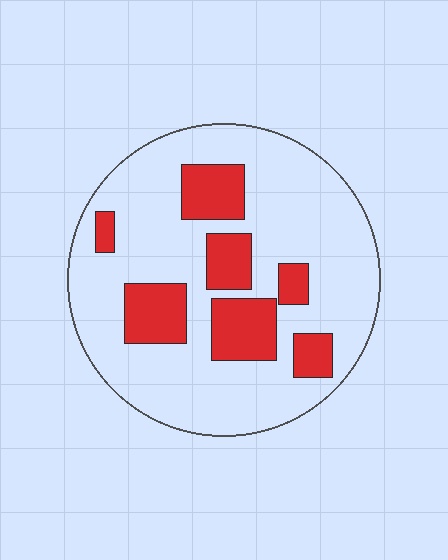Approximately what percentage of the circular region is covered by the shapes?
Approximately 25%.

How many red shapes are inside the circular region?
7.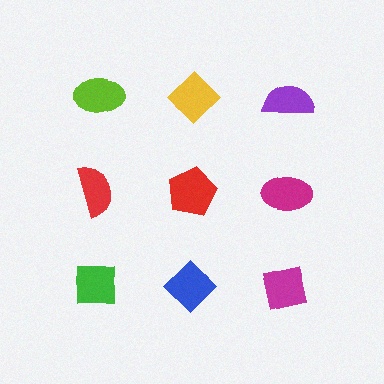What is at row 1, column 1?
A lime ellipse.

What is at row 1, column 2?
A yellow diamond.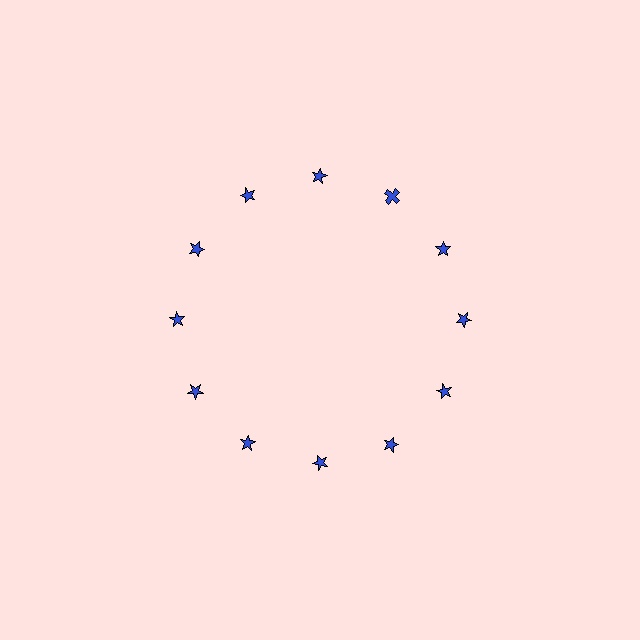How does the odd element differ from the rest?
It has a different shape: cross instead of star.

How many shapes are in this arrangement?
There are 12 shapes arranged in a ring pattern.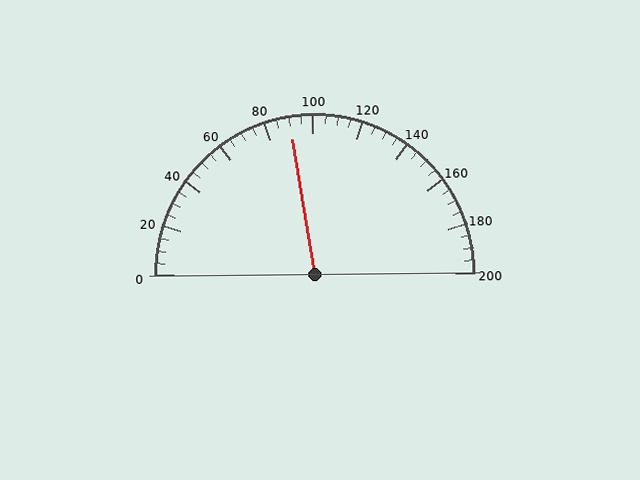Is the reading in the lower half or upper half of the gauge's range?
The reading is in the lower half of the range (0 to 200).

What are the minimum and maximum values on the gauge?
The gauge ranges from 0 to 200.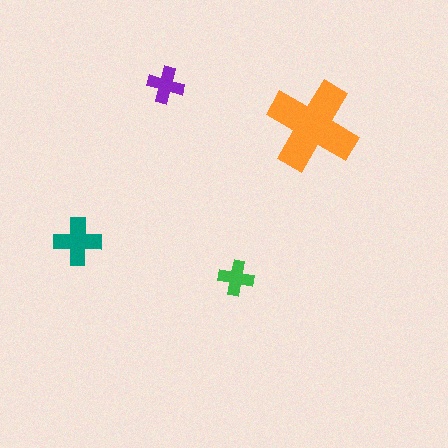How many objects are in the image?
There are 4 objects in the image.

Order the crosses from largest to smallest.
the orange one, the teal one, the purple one, the green one.